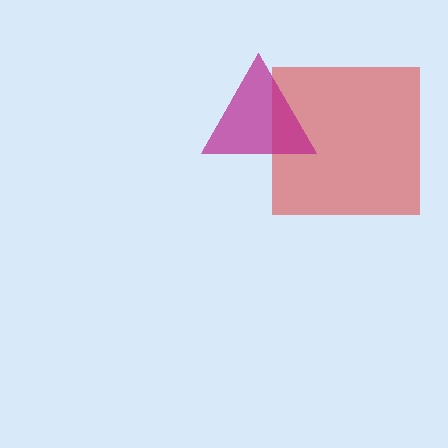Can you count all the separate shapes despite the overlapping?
Yes, there are 2 separate shapes.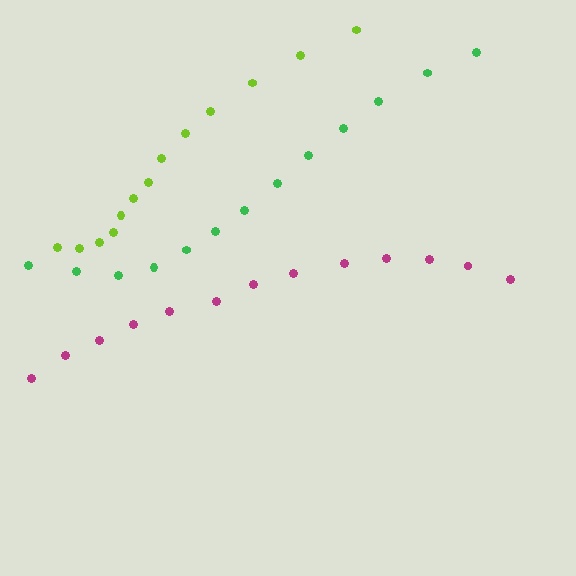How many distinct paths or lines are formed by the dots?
There are 3 distinct paths.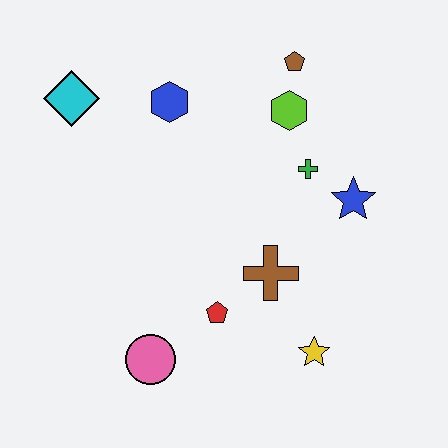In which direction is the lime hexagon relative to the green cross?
The lime hexagon is above the green cross.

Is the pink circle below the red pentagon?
Yes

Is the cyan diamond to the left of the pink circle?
Yes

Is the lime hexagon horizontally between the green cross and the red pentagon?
Yes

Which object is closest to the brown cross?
The red pentagon is closest to the brown cross.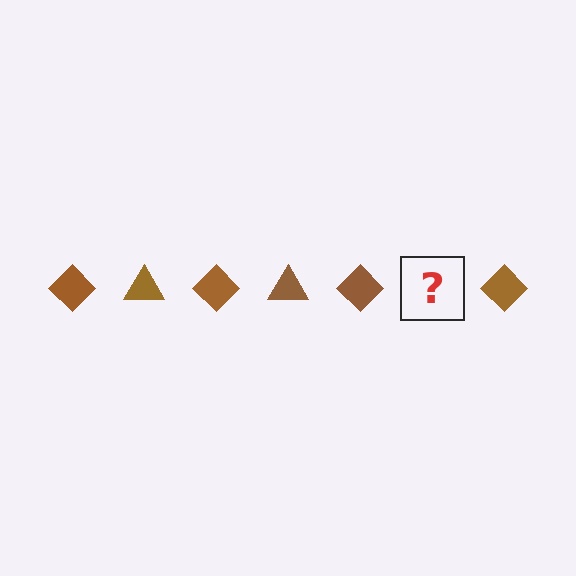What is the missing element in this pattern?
The missing element is a brown triangle.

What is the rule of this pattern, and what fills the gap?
The rule is that the pattern cycles through diamond, triangle shapes in brown. The gap should be filled with a brown triangle.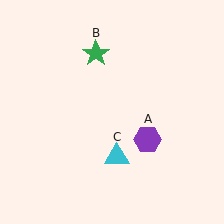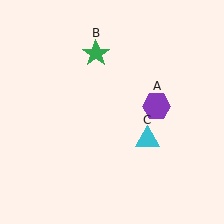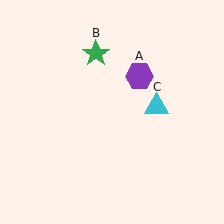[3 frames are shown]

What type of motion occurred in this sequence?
The purple hexagon (object A), cyan triangle (object C) rotated counterclockwise around the center of the scene.